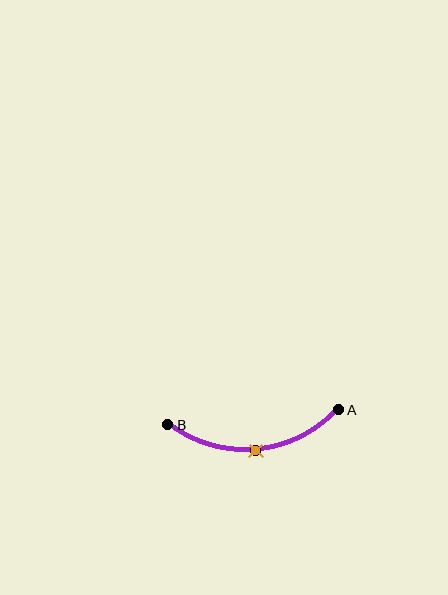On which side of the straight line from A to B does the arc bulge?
The arc bulges below the straight line connecting A and B.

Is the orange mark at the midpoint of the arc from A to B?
Yes. The orange mark lies on the arc at equal arc-length from both A and B — it is the arc midpoint.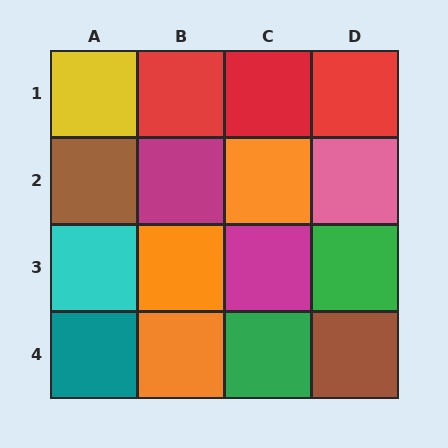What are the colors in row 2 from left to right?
Brown, magenta, orange, pink.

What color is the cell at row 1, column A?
Yellow.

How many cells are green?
2 cells are green.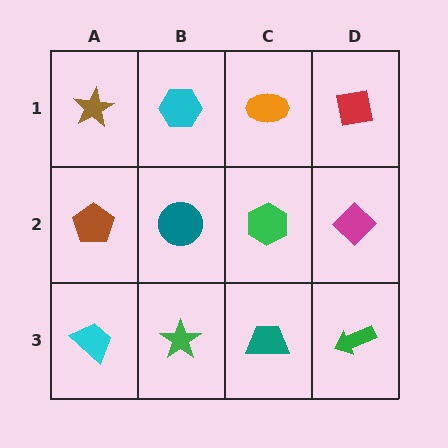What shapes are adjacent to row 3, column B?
A teal circle (row 2, column B), a cyan trapezoid (row 3, column A), a teal trapezoid (row 3, column C).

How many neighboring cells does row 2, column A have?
3.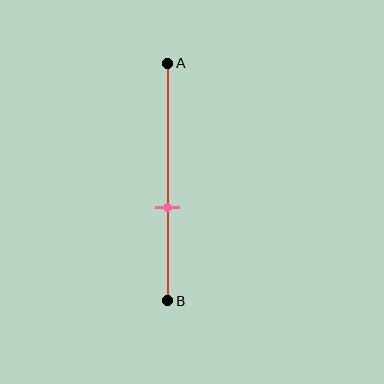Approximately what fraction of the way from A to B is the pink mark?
The pink mark is approximately 60% of the way from A to B.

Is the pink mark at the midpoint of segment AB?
No, the mark is at about 60% from A, not at the 50% midpoint.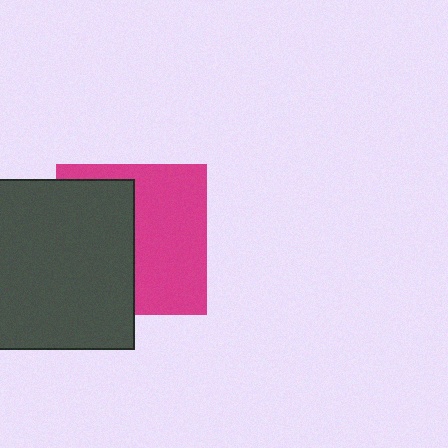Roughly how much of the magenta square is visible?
About half of it is visible (roughly 53%).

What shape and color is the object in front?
The object in front is a dark gray square.